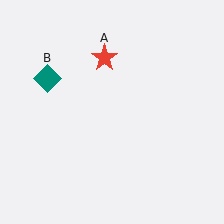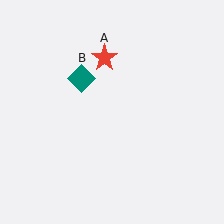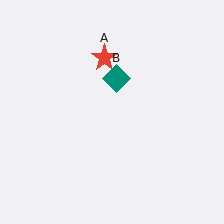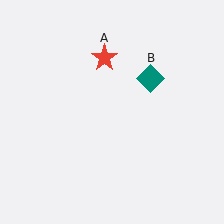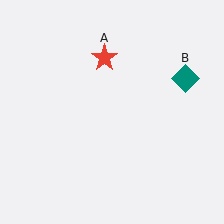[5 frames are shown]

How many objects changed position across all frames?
1 object changed position: teal diamond (object B).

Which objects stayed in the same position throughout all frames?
Red star (object A) remained stationary.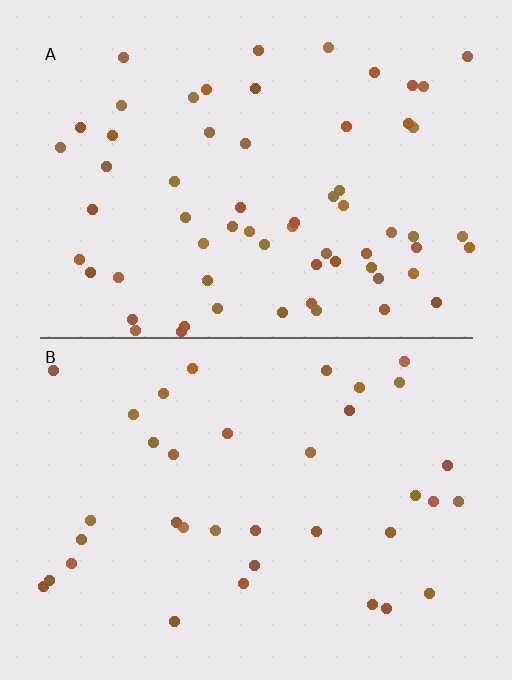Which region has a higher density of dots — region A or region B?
A (the top).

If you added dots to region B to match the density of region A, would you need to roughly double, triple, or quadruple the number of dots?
Approximately double.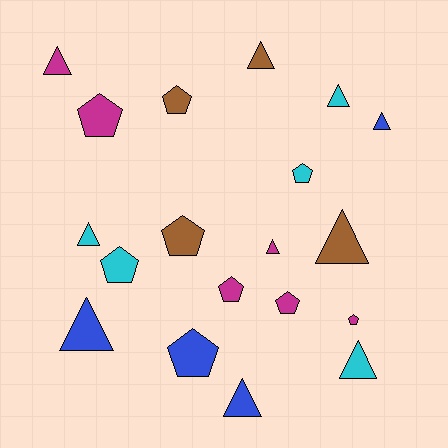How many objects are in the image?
There are 19 objects.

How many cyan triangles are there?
There are 3 cyan triangles.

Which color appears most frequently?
Magenta, with 6 objects.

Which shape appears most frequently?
Triangle, with 10 objects.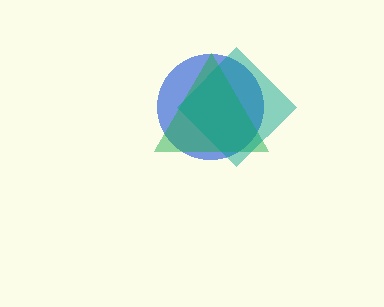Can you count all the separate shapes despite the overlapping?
Yes, there are 3 separate shapes.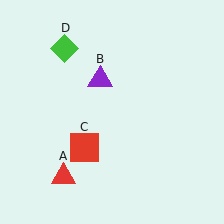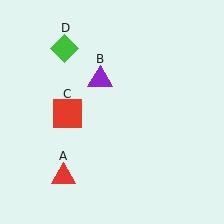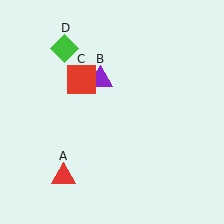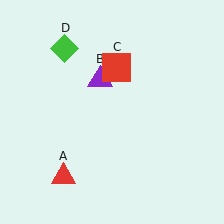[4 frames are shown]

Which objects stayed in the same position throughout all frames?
Red triangle (object A) and purple triangle (object B) and green diamond (object D) remained stationary.